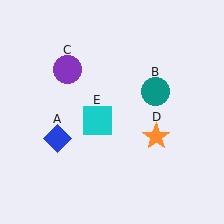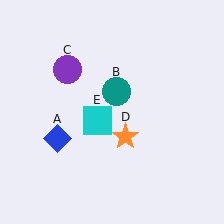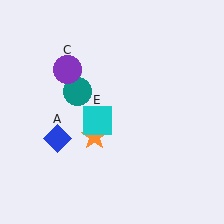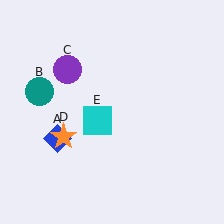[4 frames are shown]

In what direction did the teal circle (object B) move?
The teal circle (object B) moved left.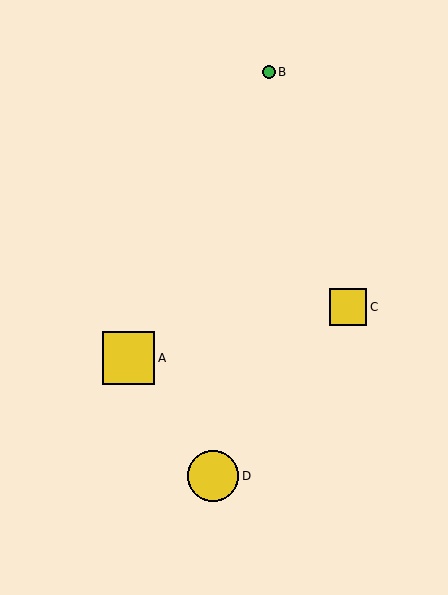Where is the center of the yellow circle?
The center of the yellow circle is at (213, 476).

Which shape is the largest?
The yellow square (labeled A) is the largest.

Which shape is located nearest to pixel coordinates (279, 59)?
The green circle (labeled B) at (269, 72) is nearest to that location.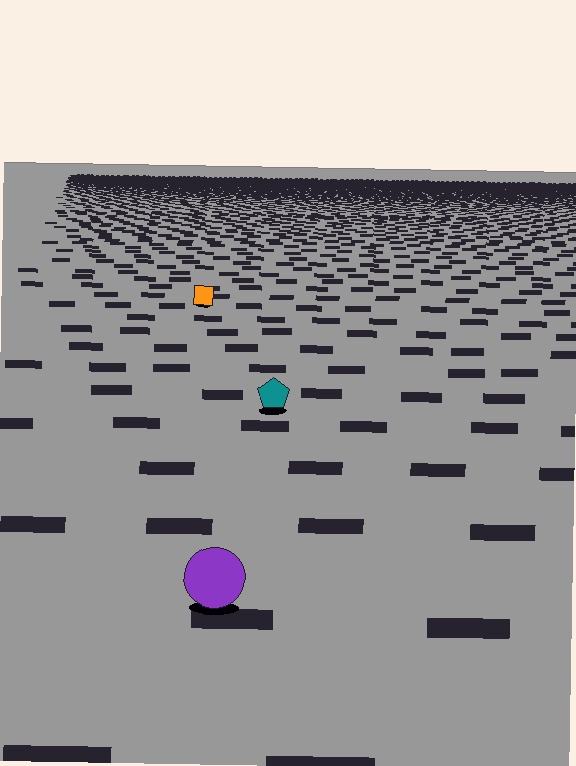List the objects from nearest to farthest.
From nearest to farthest: the purple circle, the teal pentagon, the orange square.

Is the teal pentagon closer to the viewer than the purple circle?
No. The purple circle is closer — you can tell from the texture gradient: the ground texture is coarser near it.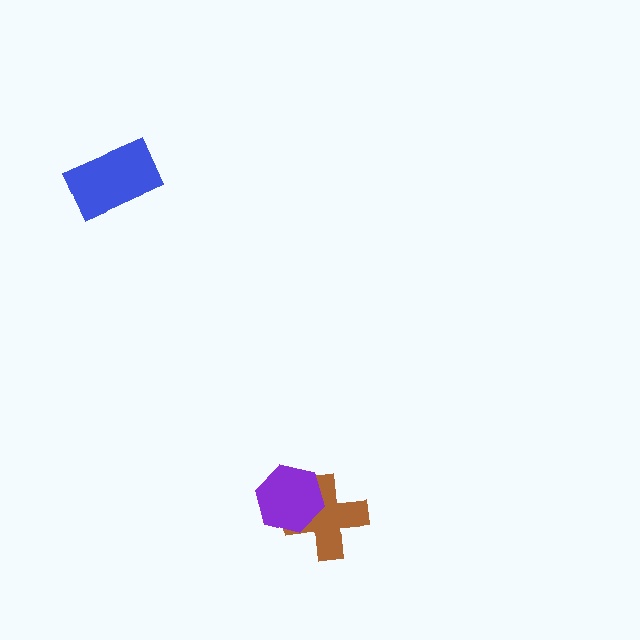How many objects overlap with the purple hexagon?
1 object overlaps with the purple hexagon.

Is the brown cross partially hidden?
Yes, it is partially covered by another shape.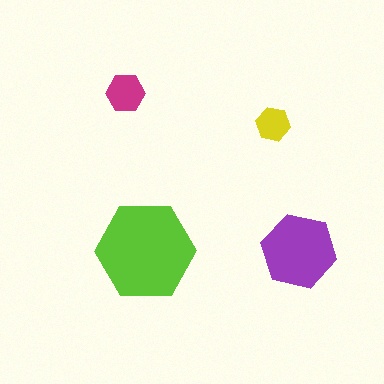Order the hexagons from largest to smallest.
the lime one, the purple one, the magenta one, the yellow one.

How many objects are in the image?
There are 4 objects in the image.